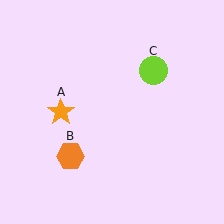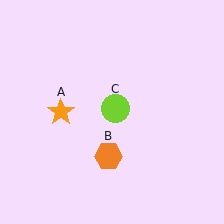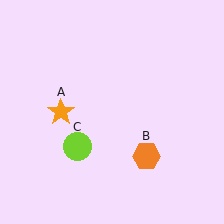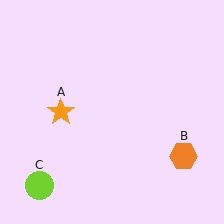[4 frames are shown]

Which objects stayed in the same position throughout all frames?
Orange star (object A) remained stationary.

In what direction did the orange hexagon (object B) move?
The orange hexagon (object B) moved right.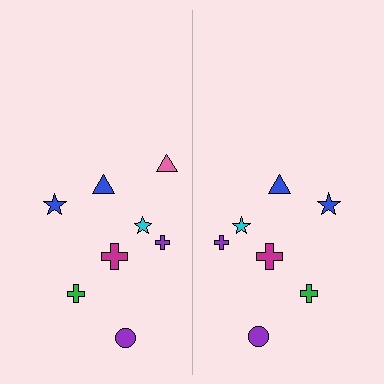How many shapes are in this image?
There are 15 shapes in this image.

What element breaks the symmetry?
A pink triangle is missing from the right side.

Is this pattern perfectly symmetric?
No, the pattern is not perfectly symmetric. A pink triangle is missing from the right side.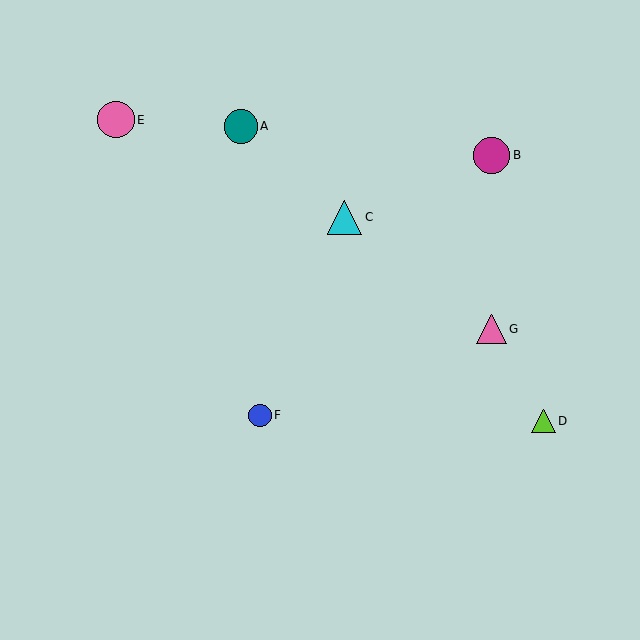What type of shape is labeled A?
Shape A is a teal circle.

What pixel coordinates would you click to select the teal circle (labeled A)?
Click at (241, 126) to select the teal circle A.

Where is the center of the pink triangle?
The center of the pink triangle is at (491, 329).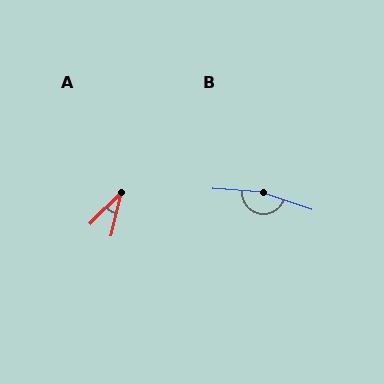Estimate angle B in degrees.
Approximately 165 degrees.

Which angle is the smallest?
A, at approximately 32 degrees.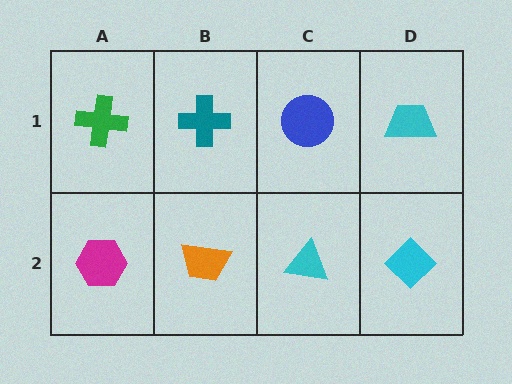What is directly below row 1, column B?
An orange trapezoid.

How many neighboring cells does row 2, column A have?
2.